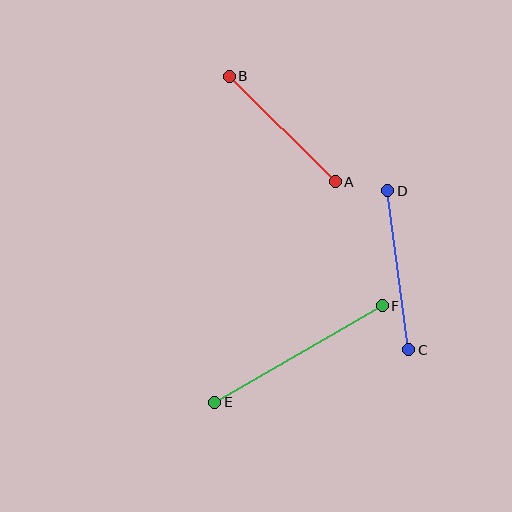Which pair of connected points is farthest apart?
Points E and F are farthest apart.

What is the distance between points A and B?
The distance is approximately 150 pixels.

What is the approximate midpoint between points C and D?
The midpoint is at approximately (398, 270) pixels.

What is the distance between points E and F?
The distance is approximately 193 pixels.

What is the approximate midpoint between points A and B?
The midpoint is at approximately (282, 129) pixels.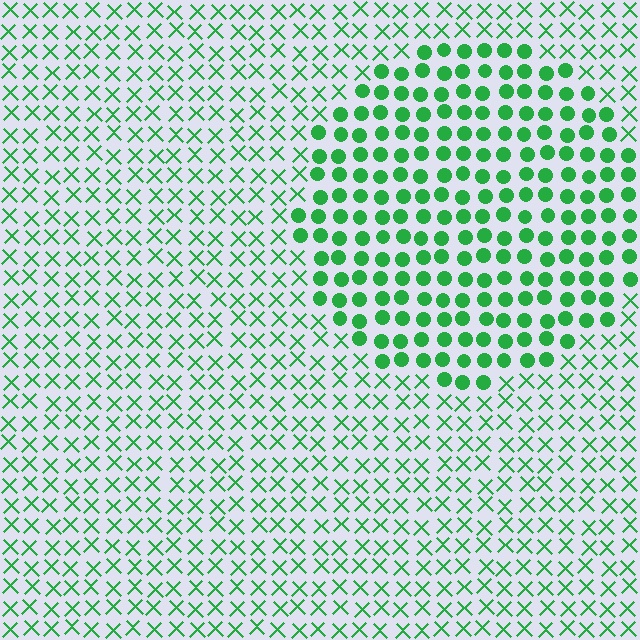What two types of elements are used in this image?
The image uses circles inside the circle region and X marks outside it.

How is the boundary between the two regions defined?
The boundary is defined by a change in element shape: circles inside vs. X marks outside. All elements share the same color and spacing.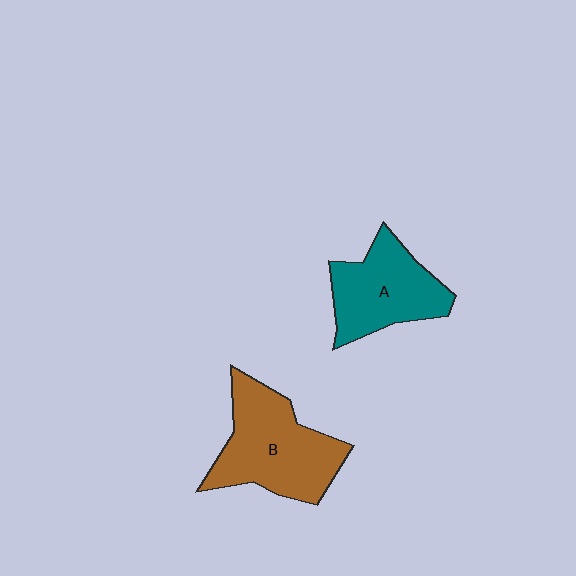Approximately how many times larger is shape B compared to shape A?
Approximately 1.2 times.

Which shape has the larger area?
Shape B (brown).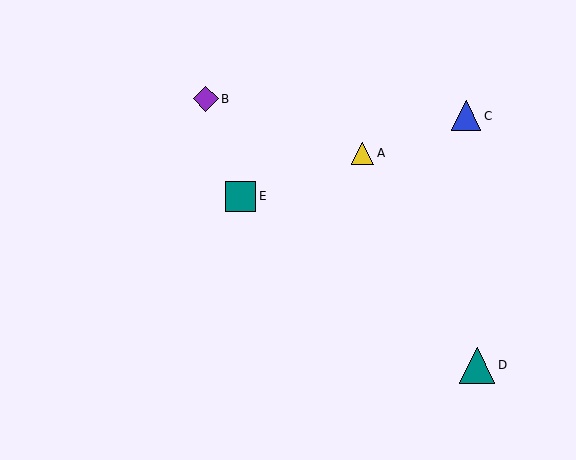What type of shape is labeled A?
Shape A is a yellow triangle.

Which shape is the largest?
The teal triangle (labeled D) is the largest.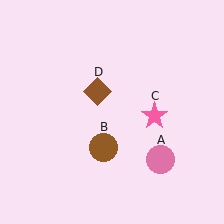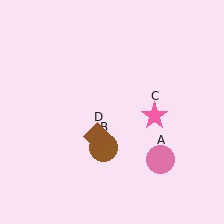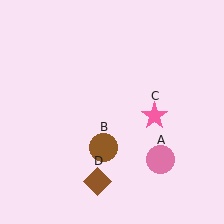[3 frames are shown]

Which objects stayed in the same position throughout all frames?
Pink circle (object A) and brown circle (object B) and pink star (object C) remained stationary.